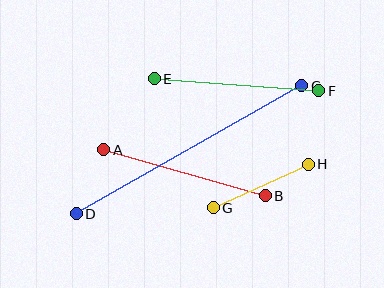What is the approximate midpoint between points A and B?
The midpoint is at approximately (184, 173) pixels.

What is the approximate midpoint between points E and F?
The midpoint is at approximately (237, 85) pixels.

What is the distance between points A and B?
The distance is approximately 168 pixels.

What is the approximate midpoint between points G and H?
The midpoint is at approximately (261, 186) pixels.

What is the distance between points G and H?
The distance is approximately 105 pixels.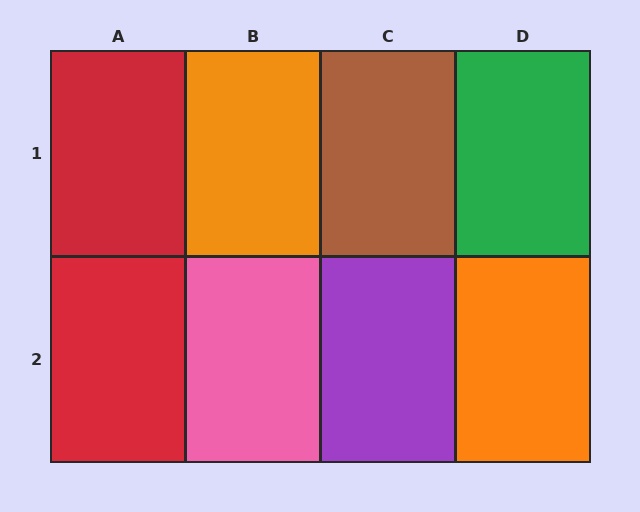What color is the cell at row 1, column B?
Orange.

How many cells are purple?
1 cell is purple.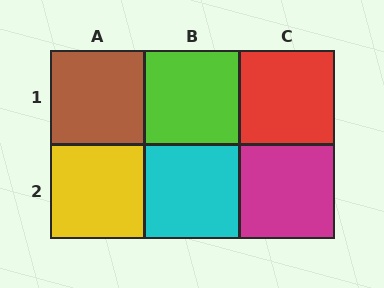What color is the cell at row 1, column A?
Brown.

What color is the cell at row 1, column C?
Red.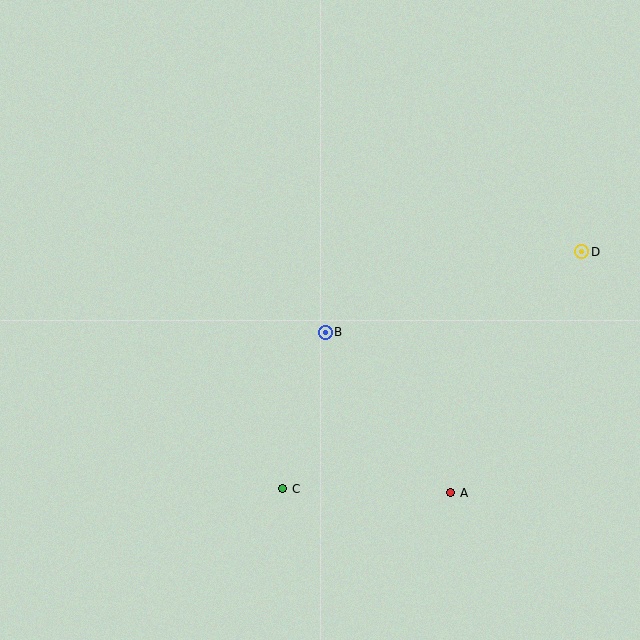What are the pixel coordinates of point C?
Point C is at (283, 489).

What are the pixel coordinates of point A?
Point A is at (451, 493).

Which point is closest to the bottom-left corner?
Point C is closest to the bottom-left corner.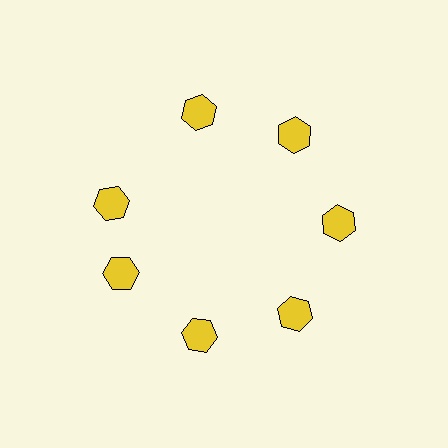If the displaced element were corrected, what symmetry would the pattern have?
It would have 7-fold rotational symmetry — the pattern would map onto itself every 51 degrees.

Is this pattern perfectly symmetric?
No. The 7 yellow hexagons are arranged in a ring, but one element near the 10 o'clock position is rotated out of alignment along the ring, breaking the 7-fold rotational symmetry.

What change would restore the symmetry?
The symmetry would be restored by rotating it back into even spacing with its neighbors so that all 7 hexagons sit at equal angles and equal distance from the center.